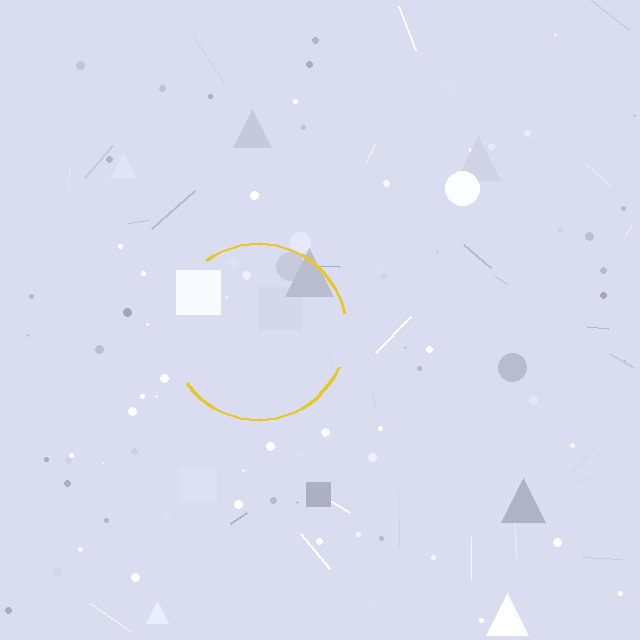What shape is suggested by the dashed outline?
The dashed outline suggests a circle.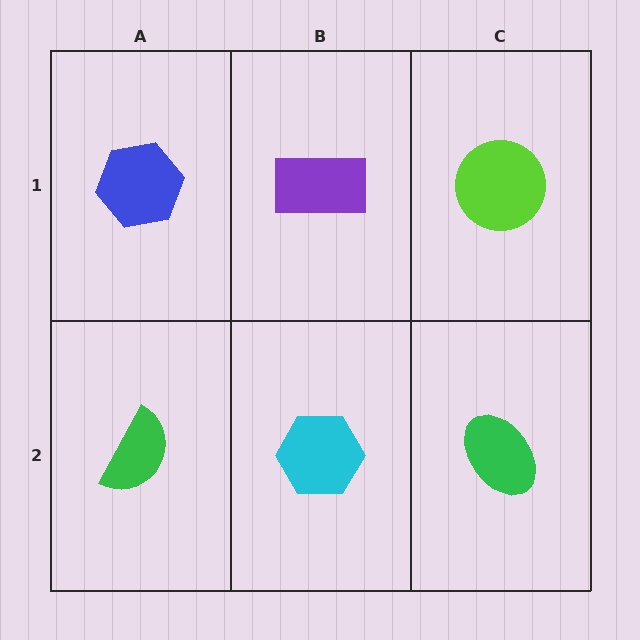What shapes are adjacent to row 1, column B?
A cyan hexagon (row 2, column B), a blue hexagon (row 1, column A), a lime circle (row 1, column C).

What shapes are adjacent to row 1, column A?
A green semicircle (row 2, column A), a purple rectangle (row 1, column B).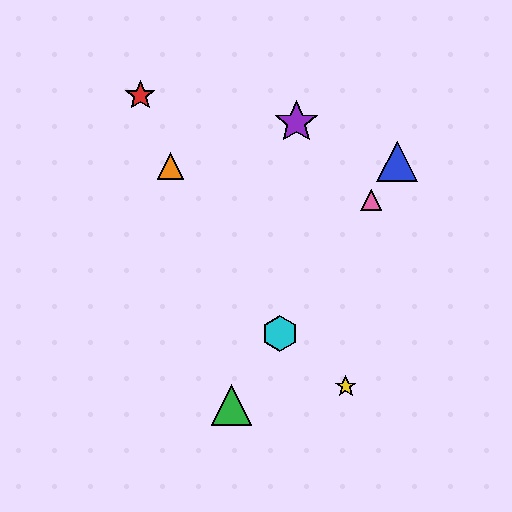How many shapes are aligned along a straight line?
4 shapes (the blue triangle, the green triangle, the cyan hexagon, the pink triangle) are aligned along a straight line.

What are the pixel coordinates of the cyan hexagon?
The cyan hexagon is at (280, 334).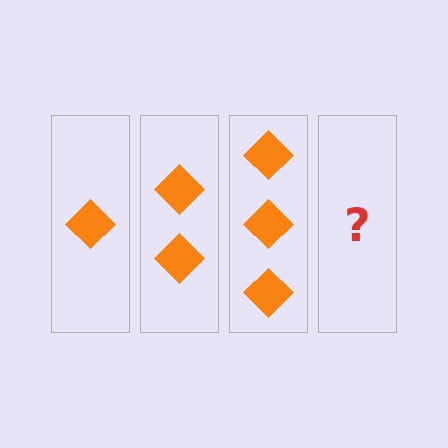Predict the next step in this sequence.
The next step is 4 diamonds.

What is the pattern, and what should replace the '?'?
The pattern is that each step adds one more diamond. The '?' should be 4 diamonds.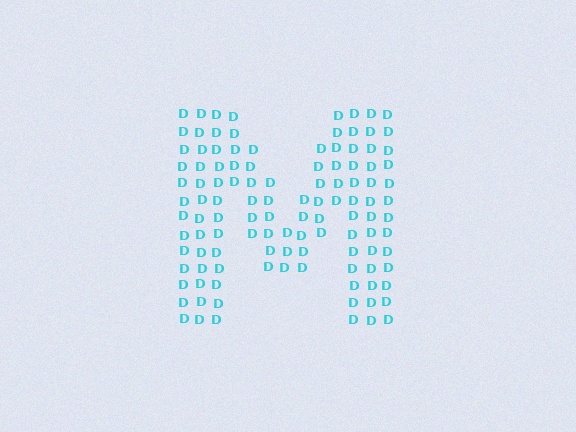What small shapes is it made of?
It is made of small letter D's.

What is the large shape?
The large shape is the letter M.